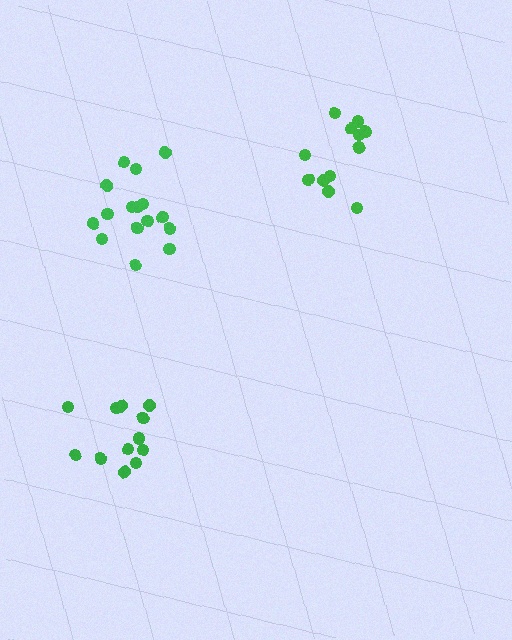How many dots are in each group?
Group 1: 12 dots, Group 2: 14 dots, Group 3: 16 dots (42 total).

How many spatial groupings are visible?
There are 3 spatial groupings.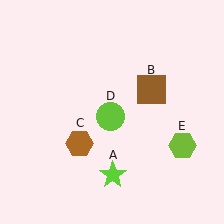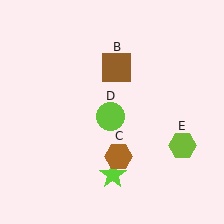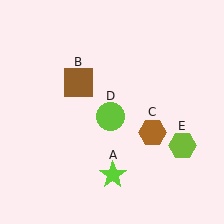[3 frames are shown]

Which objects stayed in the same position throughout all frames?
Lime star (object A) and lime circle (object D) and lime hexagon (object E) remained stationary.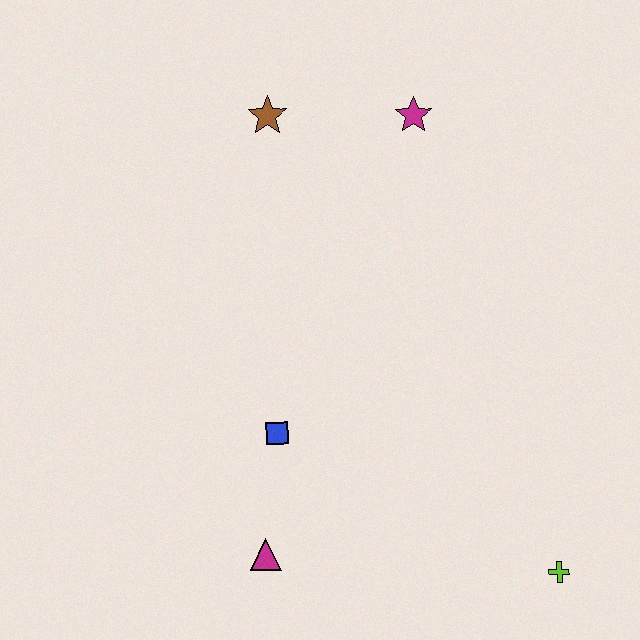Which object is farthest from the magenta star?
The lime cross is farthest from the magenta star.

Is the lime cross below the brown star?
Yes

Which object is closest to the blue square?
The magenta triangle is closest to the blue square.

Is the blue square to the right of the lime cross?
No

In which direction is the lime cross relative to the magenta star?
The lime cross is below the magenta star.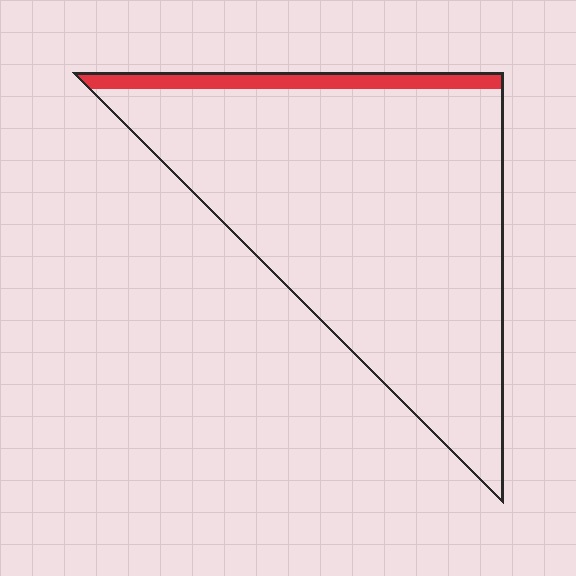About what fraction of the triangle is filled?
About one tenth (1/10).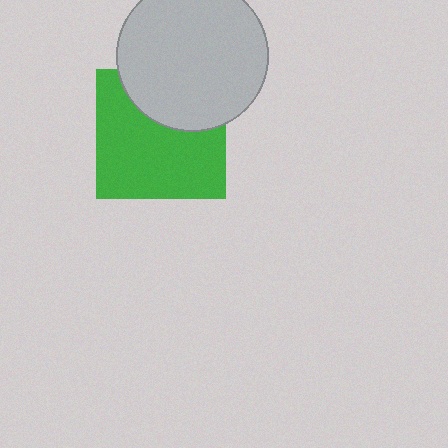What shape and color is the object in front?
The object in front is a light gray circle.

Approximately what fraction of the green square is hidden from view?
Roughly 33% of the green square is hidden behind the light gray circle.